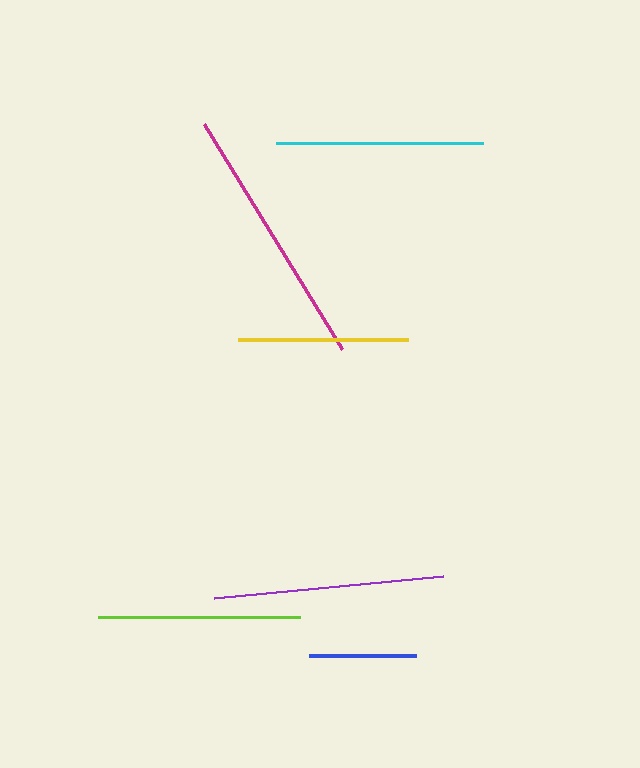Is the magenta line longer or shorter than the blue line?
The magenta line is longer than the blue line.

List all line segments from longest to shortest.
From longest to shortest: magenta, purple, cyan, lime, yellow, blue.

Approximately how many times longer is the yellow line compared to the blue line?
The yellow line is approximately 1.6 times the length of the blue line.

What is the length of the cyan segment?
The cyan segment is approximately 207 pixels long.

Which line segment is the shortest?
The blue line is the shortest at approximately 107 pixels.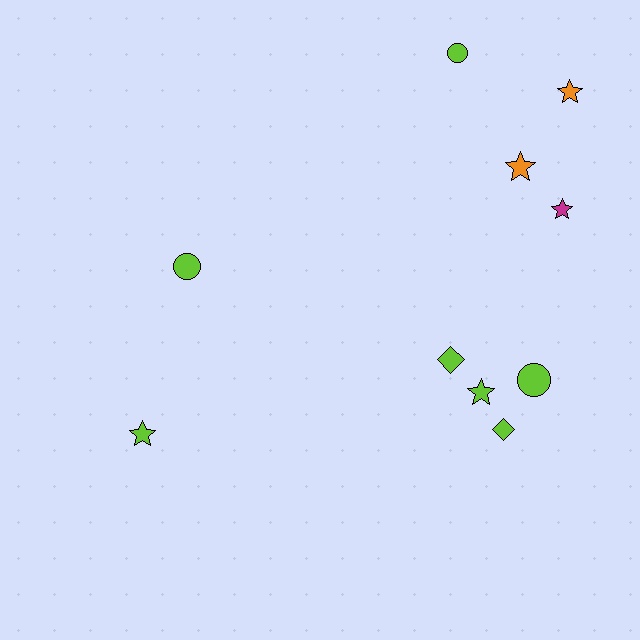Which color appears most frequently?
Lime, with 7 objects.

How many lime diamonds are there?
There are 2 lime diamonds.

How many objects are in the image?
There are 10 objects.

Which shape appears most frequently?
Star, with 5 objects.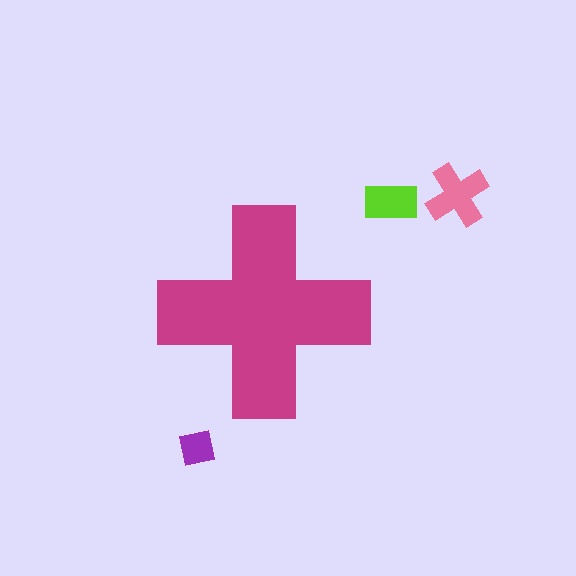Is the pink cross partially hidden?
No, the pink cross is fully visible.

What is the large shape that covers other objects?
A magenta cross.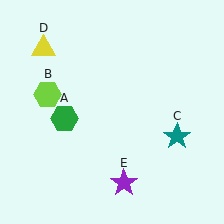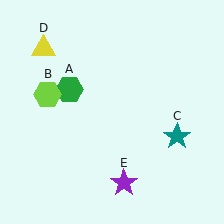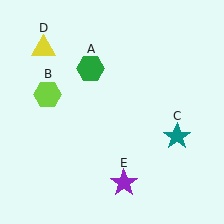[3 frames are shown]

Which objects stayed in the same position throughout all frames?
Lime hexagon (object B) and teal star (object C) and yellow triangle (object D) and purple star (object E) remained stationary.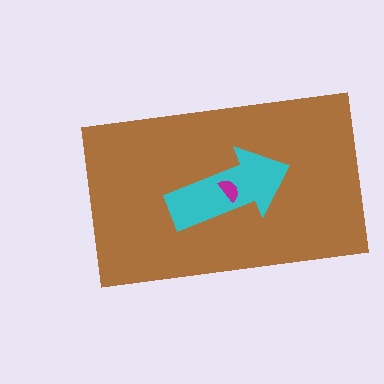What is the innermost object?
The magenta semicircle.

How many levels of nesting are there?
3.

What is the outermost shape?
The brown rectangle.